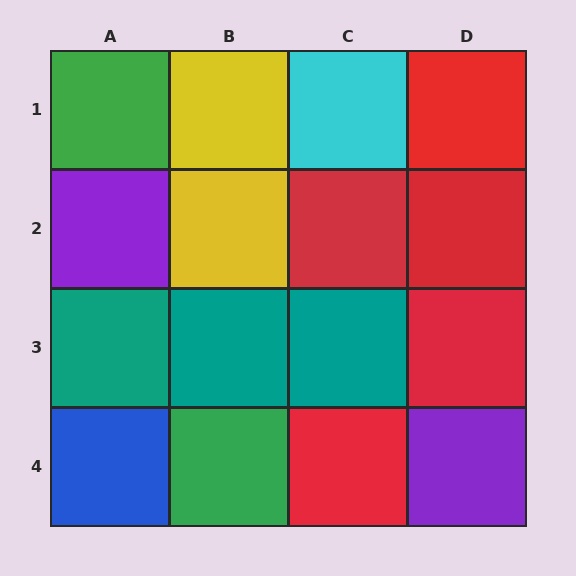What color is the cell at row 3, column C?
Teal.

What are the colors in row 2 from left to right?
Purple, yellow, red, red.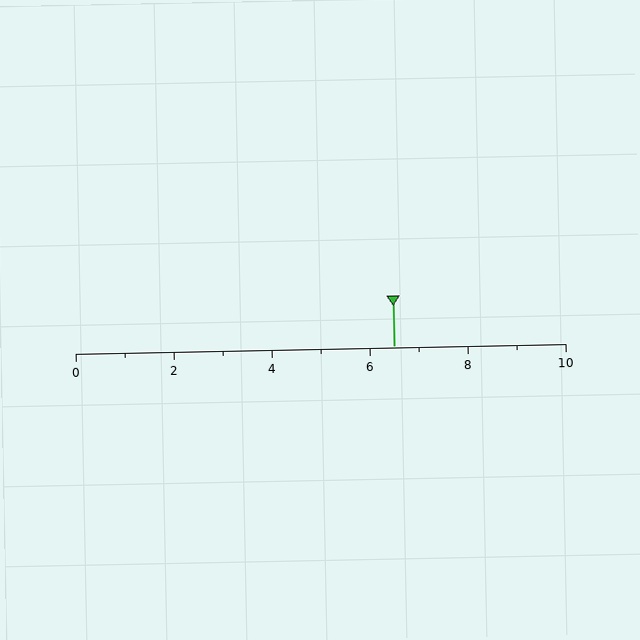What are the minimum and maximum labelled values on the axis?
The axis runs from 0 to 10.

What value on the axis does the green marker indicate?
The marker indicates approximately 6.5.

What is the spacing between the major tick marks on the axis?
The major ticks are spaced 2 apart.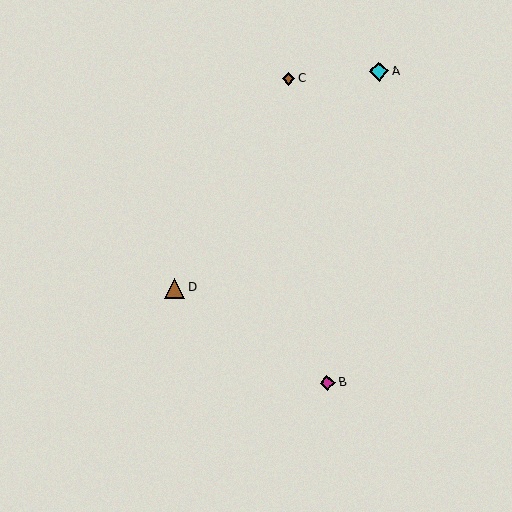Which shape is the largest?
The brown triangle (labeled D) is the largest.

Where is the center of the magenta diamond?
The center of the magenta diamond is at (327, 383).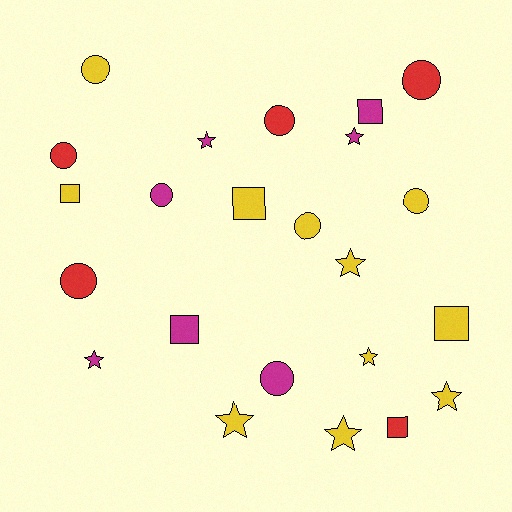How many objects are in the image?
There are 23 objects.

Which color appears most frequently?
Yellow, with 11 objects.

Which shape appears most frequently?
Circle, with 9 objects.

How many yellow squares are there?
There are 3 yellow squares.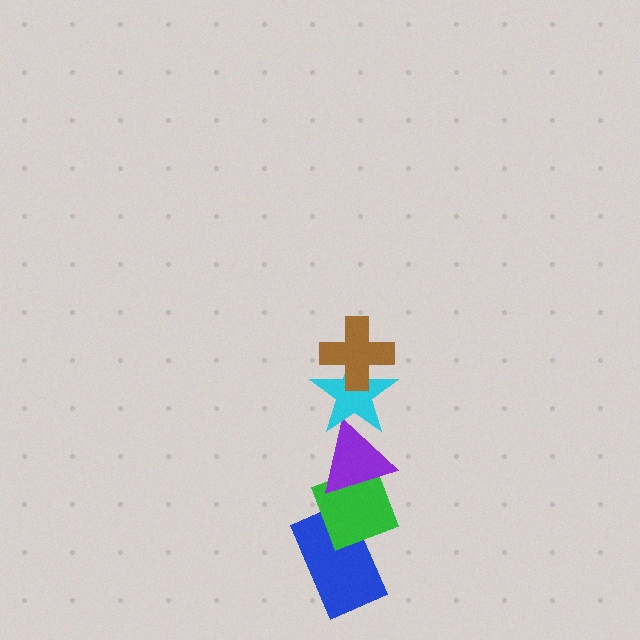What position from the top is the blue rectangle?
The blue rectangle is 5th from the top.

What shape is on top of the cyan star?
The brown cross is on top of the cyan star.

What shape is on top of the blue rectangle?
The green diamond is on top of the blue rectangle.